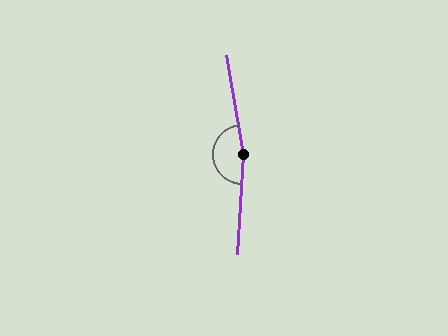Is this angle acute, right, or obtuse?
It is obtuse.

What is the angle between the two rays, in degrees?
Approximately 167 degrees.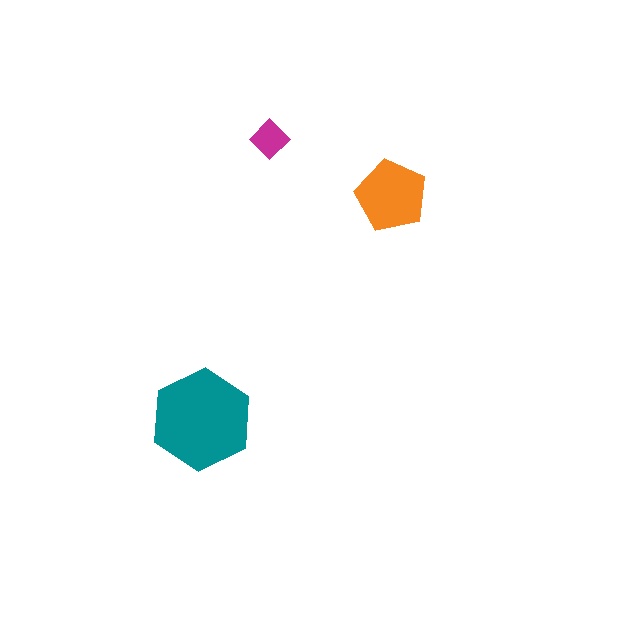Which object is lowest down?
The teal hexagon is bottommost.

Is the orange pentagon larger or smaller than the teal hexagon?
Smaller.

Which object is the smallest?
The magenta diamond.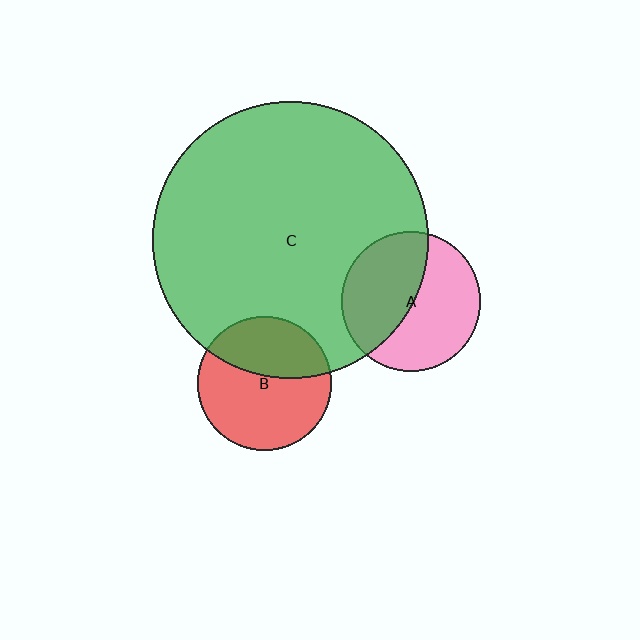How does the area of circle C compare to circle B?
Approximately 4.3 times.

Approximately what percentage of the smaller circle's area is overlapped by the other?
Approximately 50%.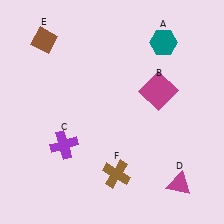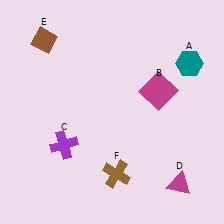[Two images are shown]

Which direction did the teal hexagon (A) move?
The teal hexagon (A) moved right.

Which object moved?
The teal hexagon (A) moved right.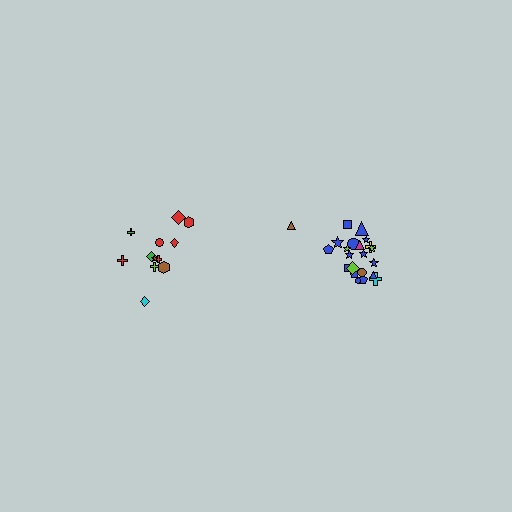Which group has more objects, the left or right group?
The right group.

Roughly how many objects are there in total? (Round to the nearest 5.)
Roughly 35 objects in total.